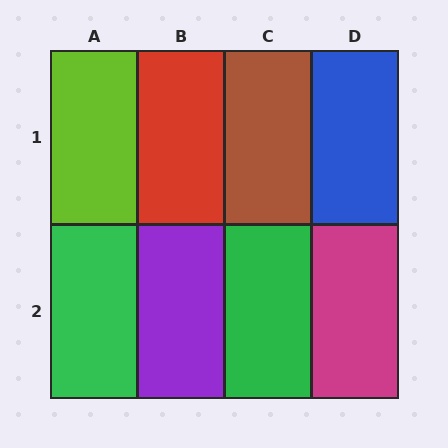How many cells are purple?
1 cell is purple.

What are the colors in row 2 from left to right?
Green, purple, green, magenta.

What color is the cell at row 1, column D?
Blue.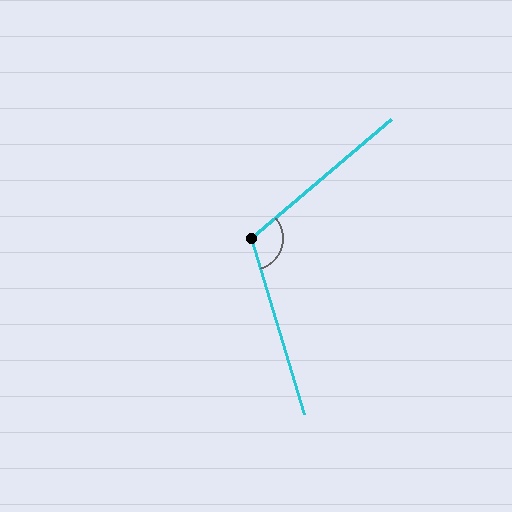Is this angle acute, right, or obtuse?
It is obtuse.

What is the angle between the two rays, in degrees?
Approximately 114 degrees.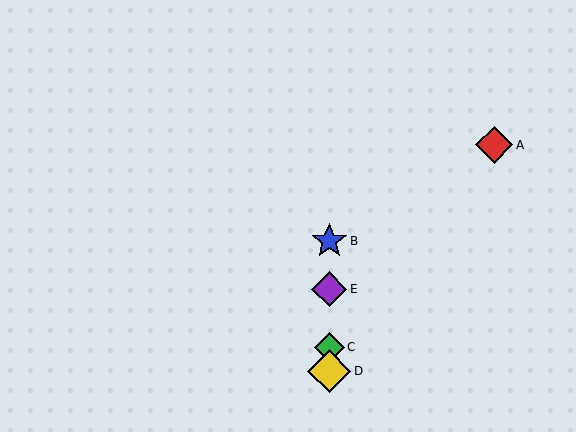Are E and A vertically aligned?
No, E is at x≈329 and A is at x≈494.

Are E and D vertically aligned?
Yes, both are at x≈329.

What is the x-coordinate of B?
Object B is at x≈329.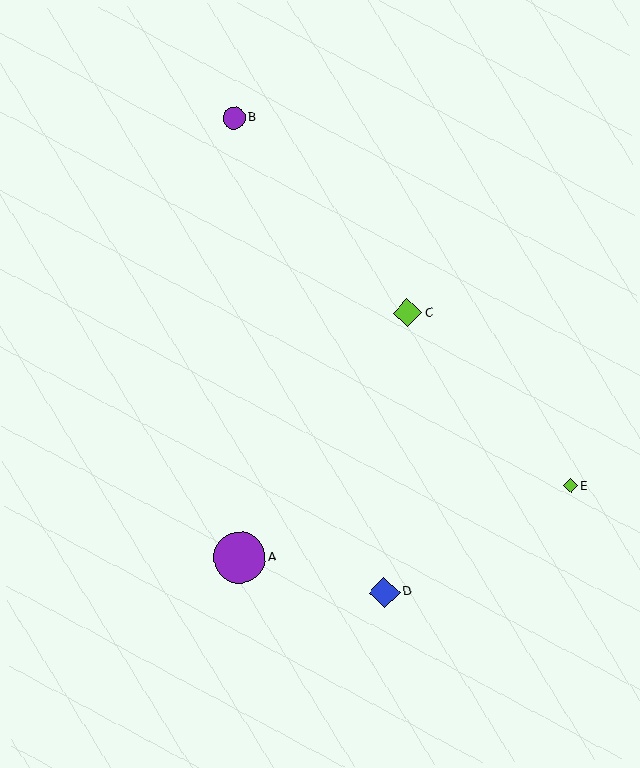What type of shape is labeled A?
Shape A is a purple circle.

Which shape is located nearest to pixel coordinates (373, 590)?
The blue diamond (labeled D) at (385, 592) is nearest to that location.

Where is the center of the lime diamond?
The center of the lime diamond is at (407, 313).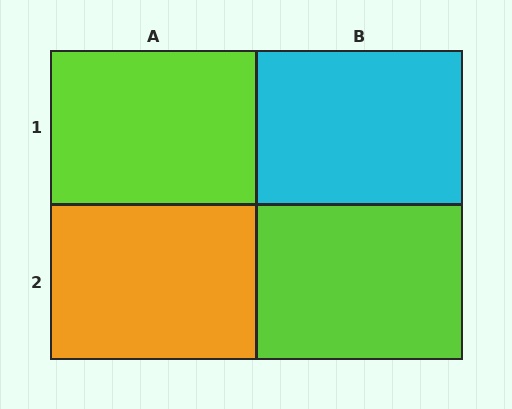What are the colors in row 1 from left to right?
Lime, cyan.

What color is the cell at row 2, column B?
Lime.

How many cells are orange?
1 cell is orange.